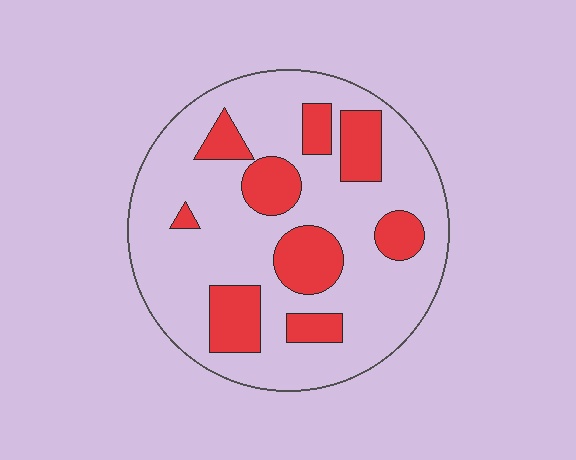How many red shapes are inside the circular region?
9.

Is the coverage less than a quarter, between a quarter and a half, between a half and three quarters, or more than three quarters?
Between a quarter and a half.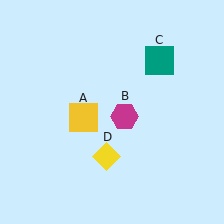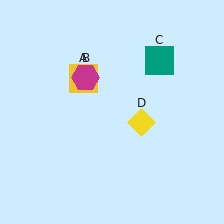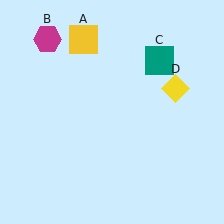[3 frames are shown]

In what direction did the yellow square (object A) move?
The yellow square (object A) moved up.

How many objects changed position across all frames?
3 objects changed position: yellow square (object A), magenta hexagon (object B), yellow diamond (object D).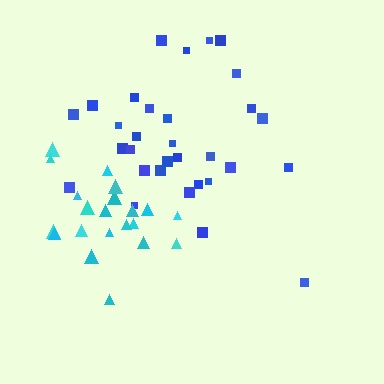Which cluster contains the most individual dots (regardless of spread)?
Blue (31).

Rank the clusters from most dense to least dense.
cyan, blue.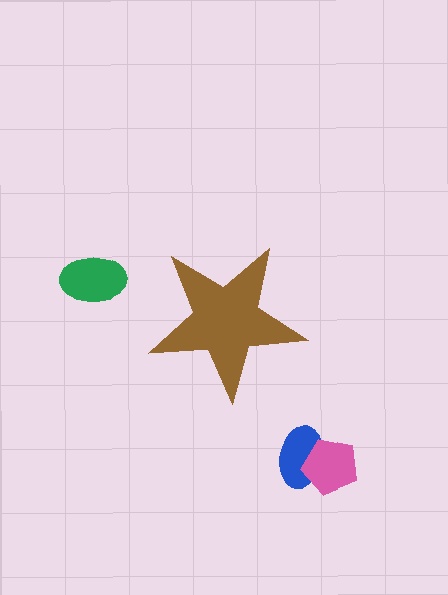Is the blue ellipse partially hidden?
No, the blue ellipse is fully visible.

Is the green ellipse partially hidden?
No, the green ellipse is fully visible.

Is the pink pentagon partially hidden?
No, the pink pentagon is fully visible.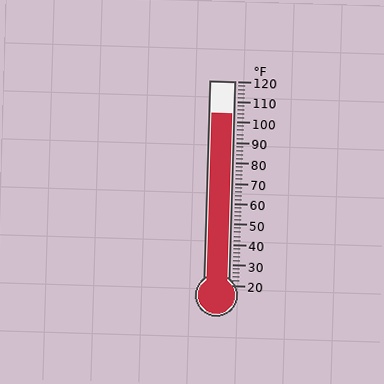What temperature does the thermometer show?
The thermometer shows approximately 104°F.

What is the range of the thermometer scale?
The thermometer scale ranges from 20°F to 120°F.